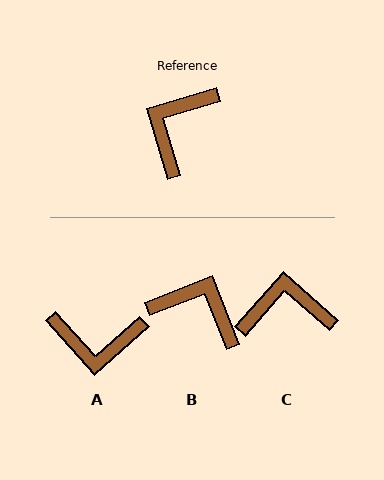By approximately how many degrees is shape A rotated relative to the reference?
Approximately 115 degrees counter-clockwise.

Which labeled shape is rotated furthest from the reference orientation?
A, about 115 degrees away.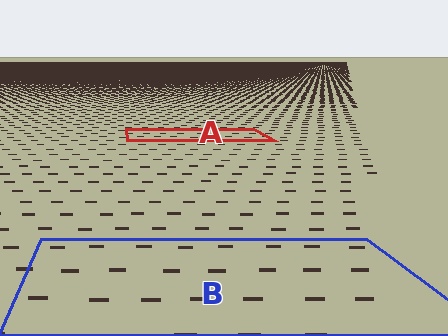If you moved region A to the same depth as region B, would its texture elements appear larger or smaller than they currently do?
They would appear larger. At a closer depth, the same texture elements are projected at a bigger on-screen size.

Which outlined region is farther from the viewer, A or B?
Region A is farther from the viewer — the texture elements inside it appear smaller and more densely packed.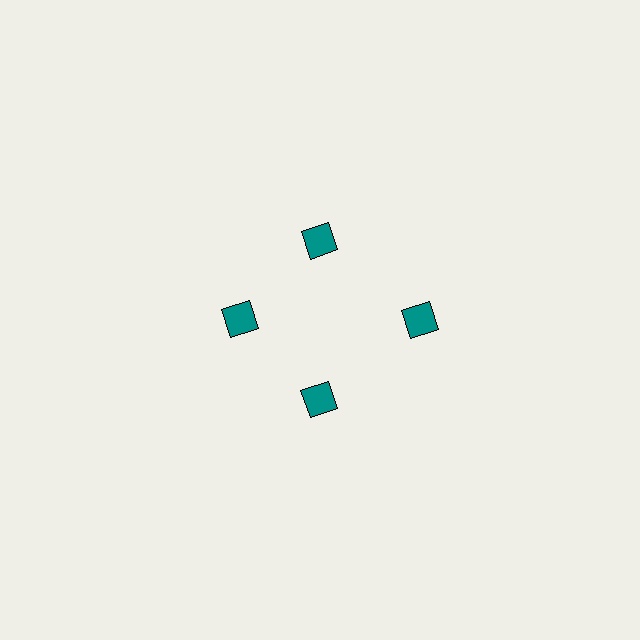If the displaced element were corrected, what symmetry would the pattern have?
It would have 4-fold rotational symmetry — the pattern would map onto itself every 90 degrees.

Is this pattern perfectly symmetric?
No. The 4 teal squares are arranged in a ring, but one element near the 3 o'clock position is pushed outward from the center, breaking the 4-fold rotational symmetry.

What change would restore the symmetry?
The symmetry would be restored by moving it inward, back onto the ring so that all 4 squares sit at equal angles and equal distance from the center.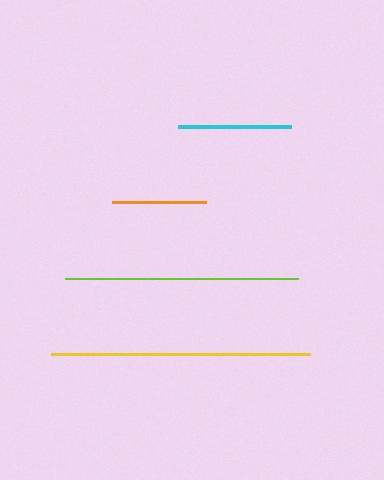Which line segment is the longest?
The yellow line is the longest at approximately 259 pixels.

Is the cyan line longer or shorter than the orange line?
The cyan line is longer than the orange line.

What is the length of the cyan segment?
The cyan segment is approximately 113 pixels long.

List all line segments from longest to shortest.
From longest to shortest: yellow, lime, cyan, orange.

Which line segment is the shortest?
The orange line is the shortest at approximately 94 pixels.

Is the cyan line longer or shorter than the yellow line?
The yellow line is longer than the cyan line.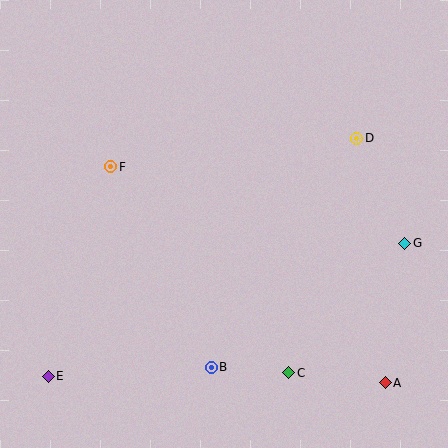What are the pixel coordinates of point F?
Point F is at (111, 167).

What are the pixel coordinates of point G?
Point G is at (405, 243).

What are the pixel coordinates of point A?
Point A is at (385, 383).